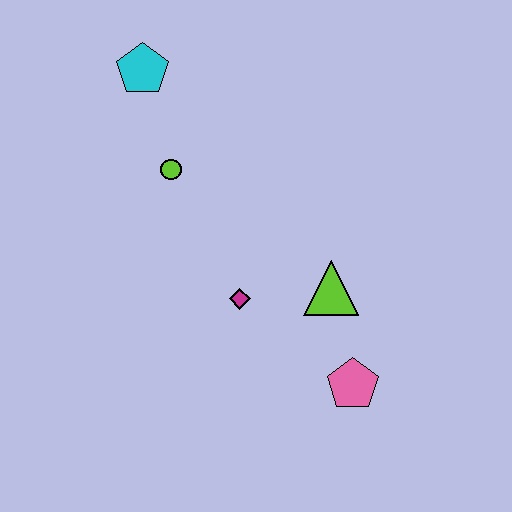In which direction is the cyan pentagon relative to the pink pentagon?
The cyan pentagon is above the pink pentagon.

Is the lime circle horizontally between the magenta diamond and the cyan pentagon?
Yes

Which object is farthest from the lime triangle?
The cyan pentagon is farthest from the lime triangle.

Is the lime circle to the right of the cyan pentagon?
Yes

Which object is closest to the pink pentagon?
The lime triangle is closest to the pink pentagon.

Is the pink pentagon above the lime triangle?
No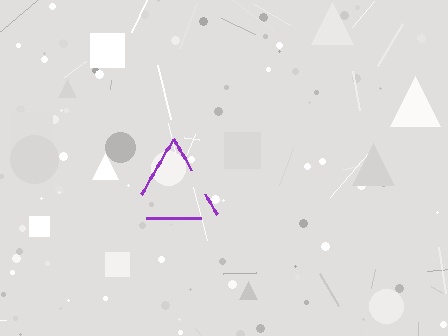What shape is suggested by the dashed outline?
The dashed outline suggests a triangle.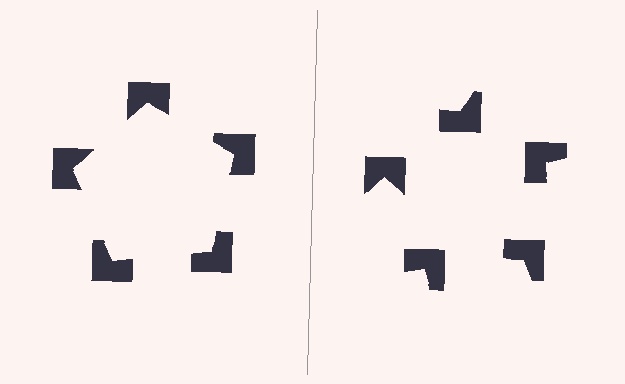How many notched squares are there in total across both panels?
10 — 5 on each side.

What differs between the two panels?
The notched squares are positioned identically on both sides; only the wedge orientations differ. On the left they align to a pentagon; on the right they are misaligned.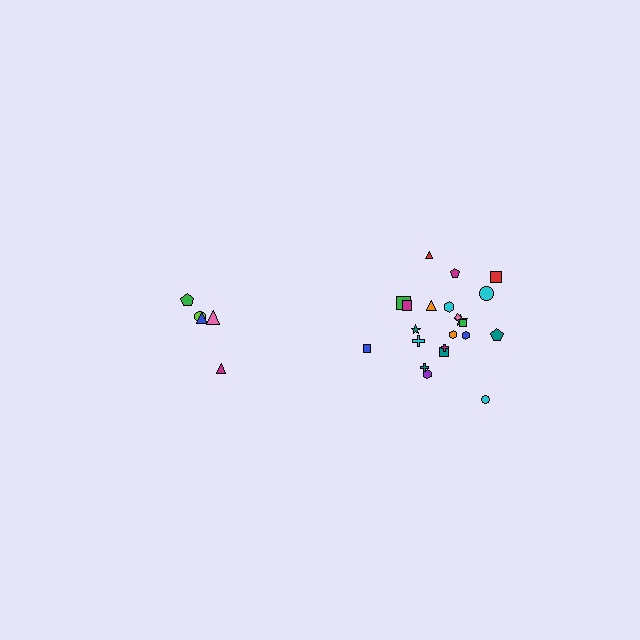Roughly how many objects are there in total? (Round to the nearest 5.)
Roughly 25 objects in total.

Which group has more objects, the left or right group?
The right group.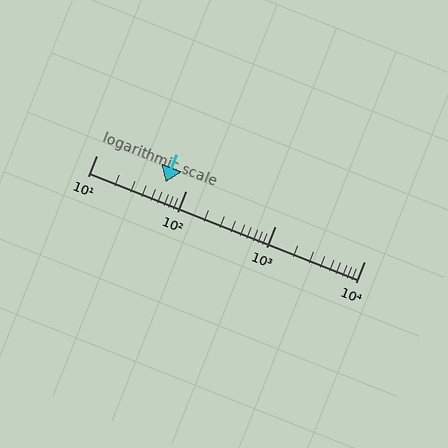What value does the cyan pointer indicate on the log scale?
The pointer indicates approximately 59.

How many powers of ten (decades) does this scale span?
The scale spans 3 decades, from 10 to 10000.